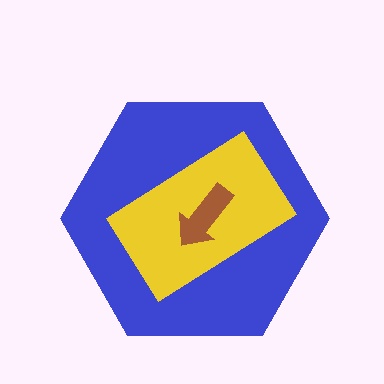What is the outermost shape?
The blue hexagon.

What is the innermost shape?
The brown arrow.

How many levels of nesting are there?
3.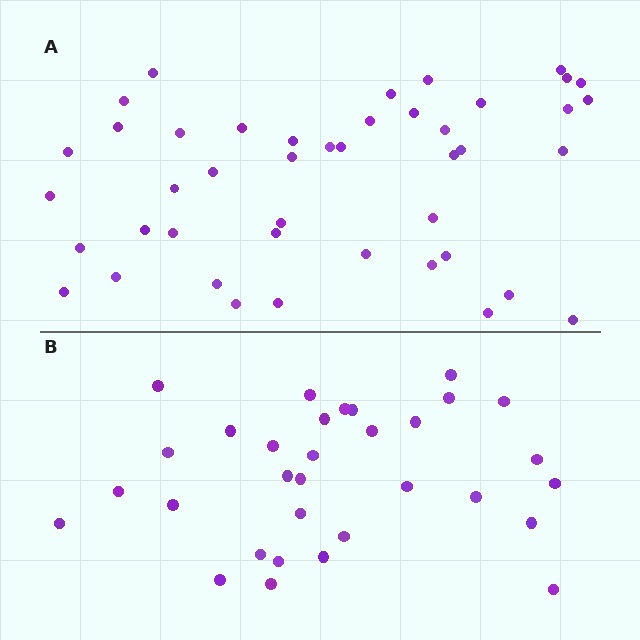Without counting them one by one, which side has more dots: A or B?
Region A (the top region) has more dots.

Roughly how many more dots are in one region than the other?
Region A has roughly 12 or so more dots than region B.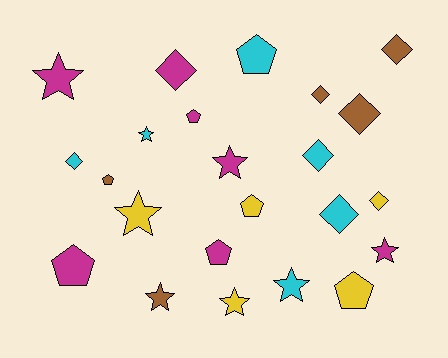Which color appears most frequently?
Magenta, with 7 objects.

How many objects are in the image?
There are 23 objects.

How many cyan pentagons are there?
There is 1 cyan pentagon.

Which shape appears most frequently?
Diamond, with 8 objects.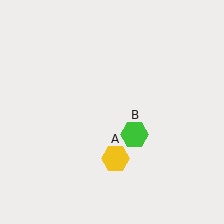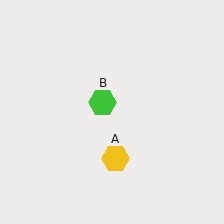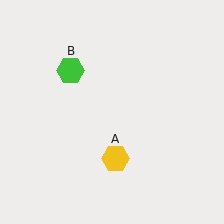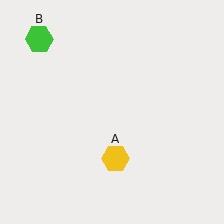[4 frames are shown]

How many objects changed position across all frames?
1 object changed position: green hexagon (object B).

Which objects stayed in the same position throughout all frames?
Yellow hexagon (object A) remained stationary.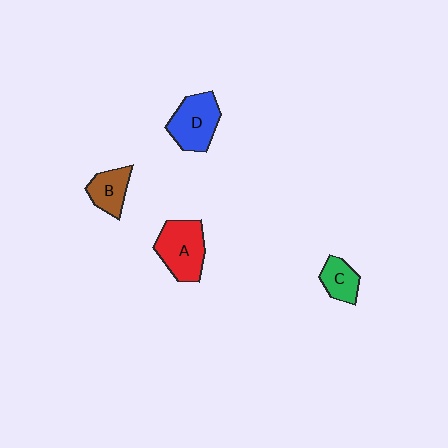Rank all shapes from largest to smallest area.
From largest to smallest: A (red), D (blue), B (brown), C (green).